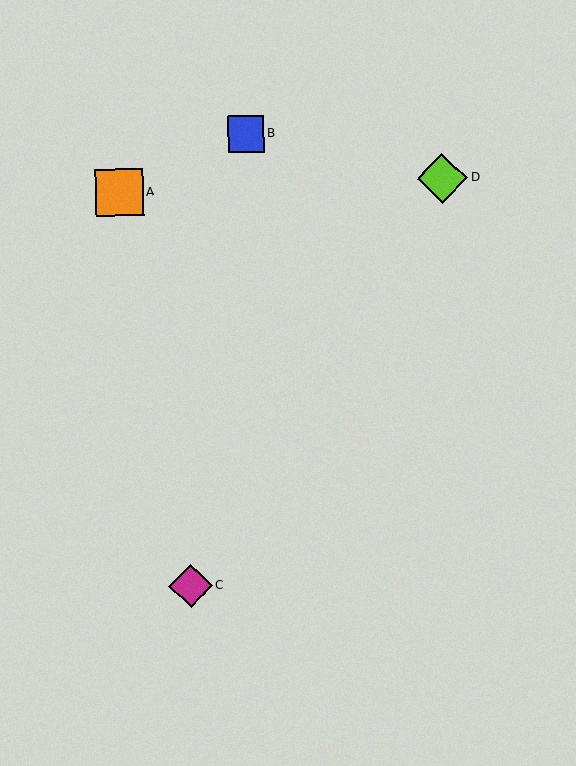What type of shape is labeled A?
Shape A is an orange square.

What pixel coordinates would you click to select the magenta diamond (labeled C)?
Click at (191, 586) to select the magenta diamond C.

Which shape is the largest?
The lime diamond (labeled D) is the largest.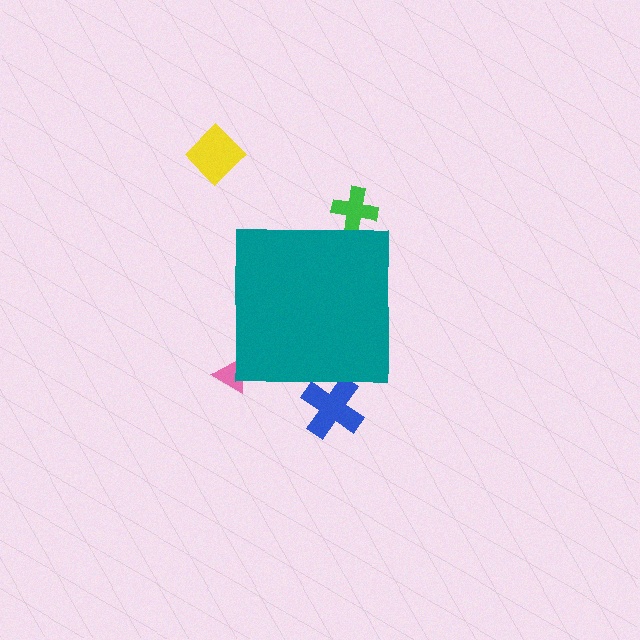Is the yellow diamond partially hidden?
No, the yellow diamond is fully visible.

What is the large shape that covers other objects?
A teal square.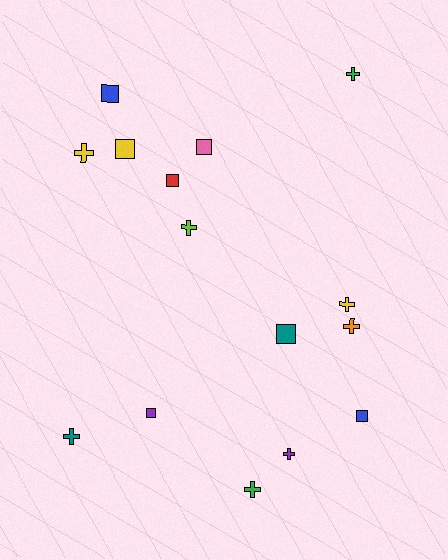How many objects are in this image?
There are 15 objects.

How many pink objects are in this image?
There is 1 pink object.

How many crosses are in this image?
There are 8 crosses.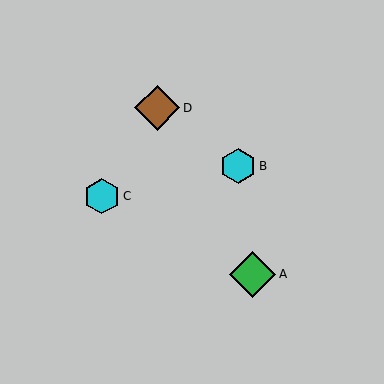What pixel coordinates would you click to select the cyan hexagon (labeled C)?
Click at (102, 196) to select the cyan hexagon C.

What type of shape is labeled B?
Shape B is a cyan hexagon.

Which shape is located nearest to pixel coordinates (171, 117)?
The brown diamond (labeled D) at (157, 108) is nearest to that location.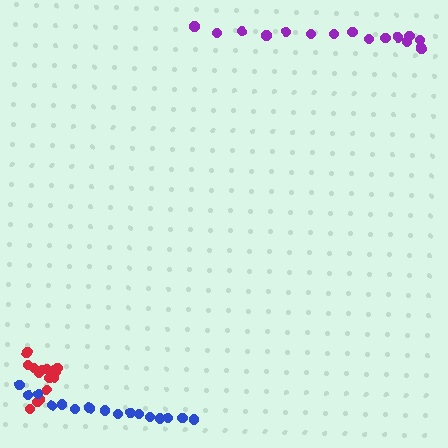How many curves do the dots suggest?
There are 3 distinct paths.